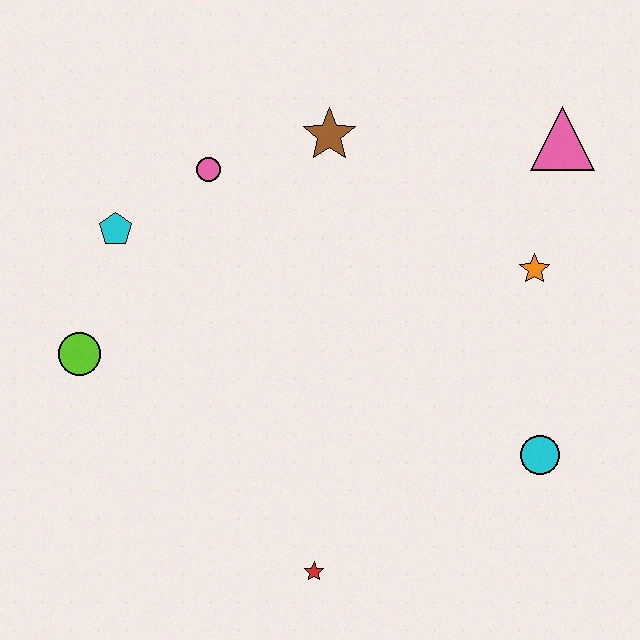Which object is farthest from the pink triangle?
The lime circle is farthest from the pink triangle.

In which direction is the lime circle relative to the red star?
The lime circle is to the left of the red star.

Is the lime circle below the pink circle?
Yes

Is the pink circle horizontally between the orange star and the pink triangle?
No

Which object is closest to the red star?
The cyan circle is closest to the red star.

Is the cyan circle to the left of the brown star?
No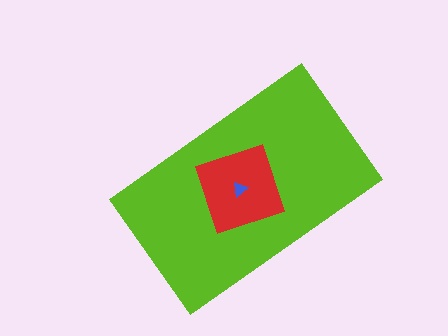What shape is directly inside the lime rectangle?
The red square.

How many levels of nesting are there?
3.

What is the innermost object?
The blue triangle.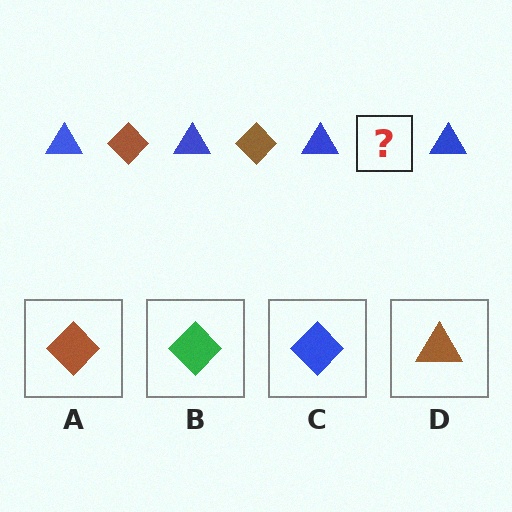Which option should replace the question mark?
Option A.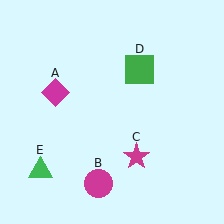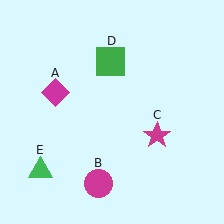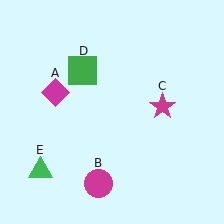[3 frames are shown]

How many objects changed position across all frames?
2 objects changed position: magenta star (object C), green square (object D).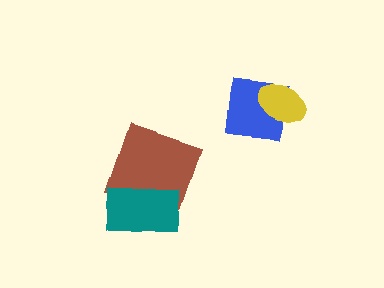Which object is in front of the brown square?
The teal rectangle is in front of the brown square.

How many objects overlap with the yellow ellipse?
1 object overlaps with the yellow ellipse.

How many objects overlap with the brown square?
1 object overlaps with the brown square.